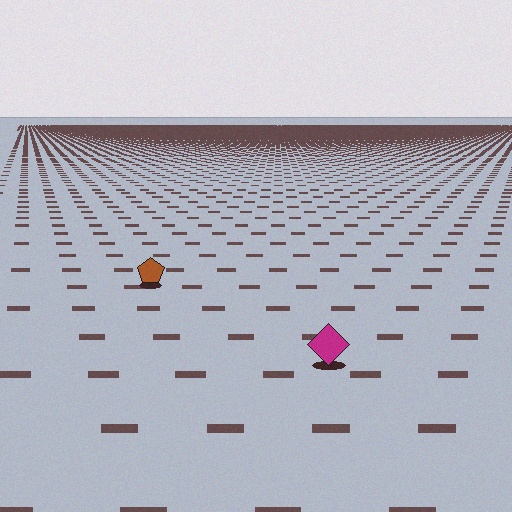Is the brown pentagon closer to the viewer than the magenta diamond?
No. The magenta diamond is closer — you can tell from the texture gradient: the ground texture is coarser near it.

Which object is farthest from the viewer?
The brown pentagon is farthest from the viewer. It appears smaller and the ground texture around it is denser.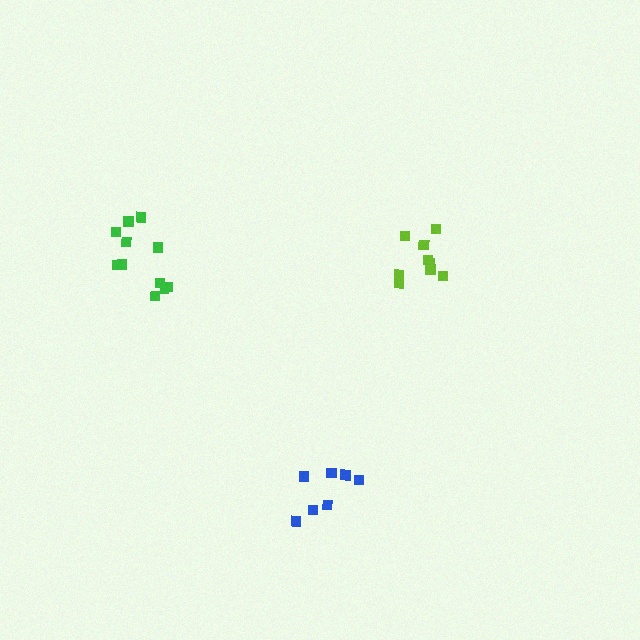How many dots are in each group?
Group 1: 11 dots, Group 2: 9 dots, Group 3: 7 dots (27 total).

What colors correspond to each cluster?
The clusters are colored: green, lime, blue.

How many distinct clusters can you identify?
There are 3 distinct clusters.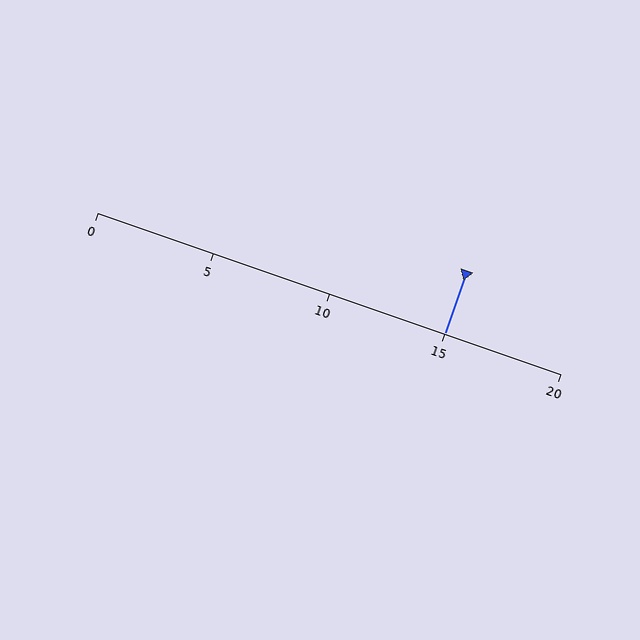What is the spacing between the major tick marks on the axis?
The major ticks are spaced 5 apart.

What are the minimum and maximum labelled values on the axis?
The axis runs from 0 to 20.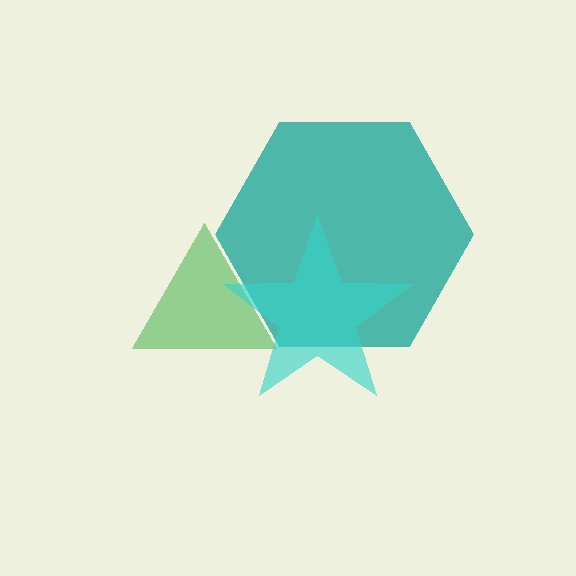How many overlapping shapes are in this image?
There are 3 overlapping shapes in the image.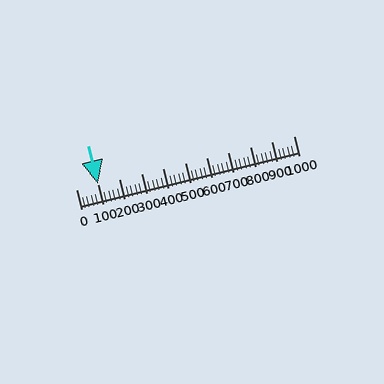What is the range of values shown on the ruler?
The ruler shows values from 0 to 1000.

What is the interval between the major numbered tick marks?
The major tick marks are spaced 100 units apart.